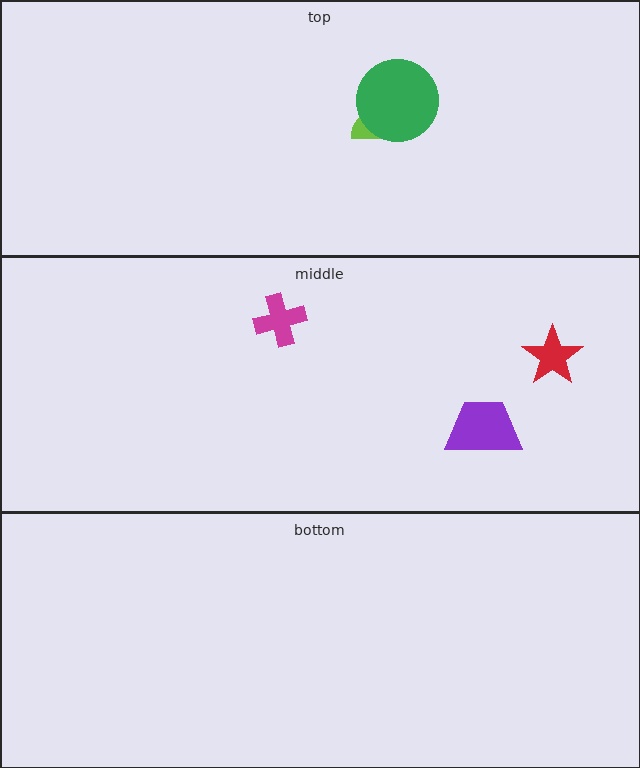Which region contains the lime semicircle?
The top region.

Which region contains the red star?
The middle region.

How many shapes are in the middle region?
3.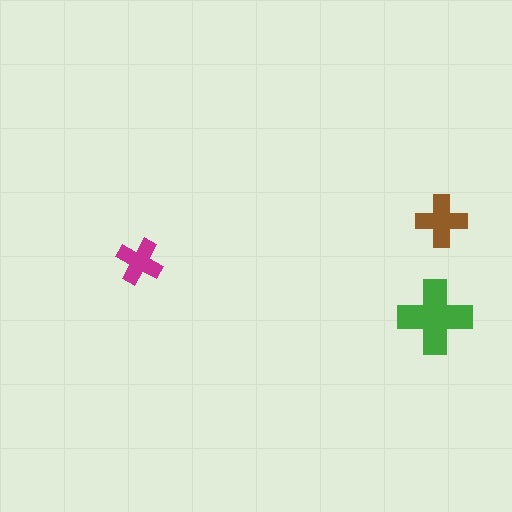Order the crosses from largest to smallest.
the green one, the brown one, the magenta one.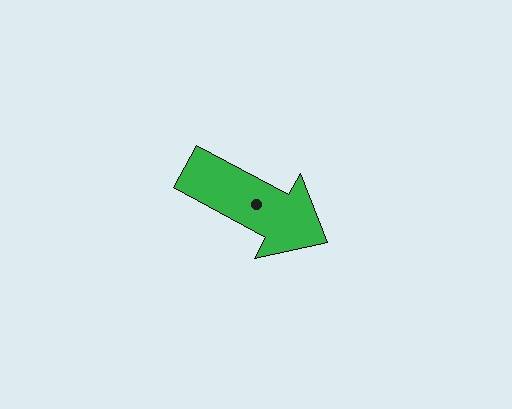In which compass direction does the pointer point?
Southeast.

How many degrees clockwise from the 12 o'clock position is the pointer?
Approximately 118 degrees.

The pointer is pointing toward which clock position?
Roughly 4 o'clock.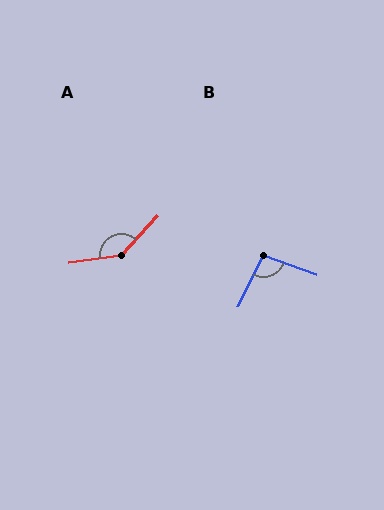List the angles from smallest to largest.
B (96°), A (140°).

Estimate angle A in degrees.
Approximately 140 degrees.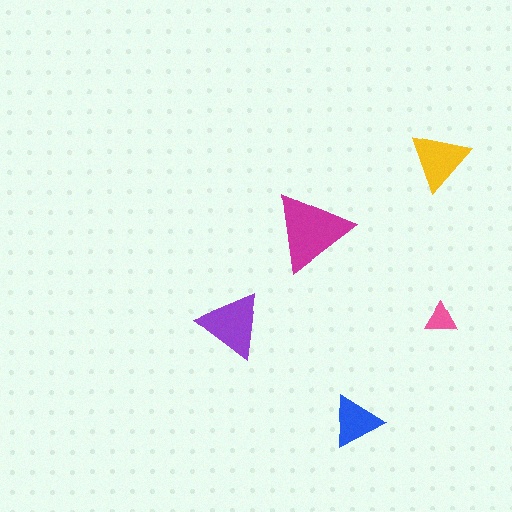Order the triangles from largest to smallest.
the magenta one, the purple one, the yellow one, the blue one, the pink one.